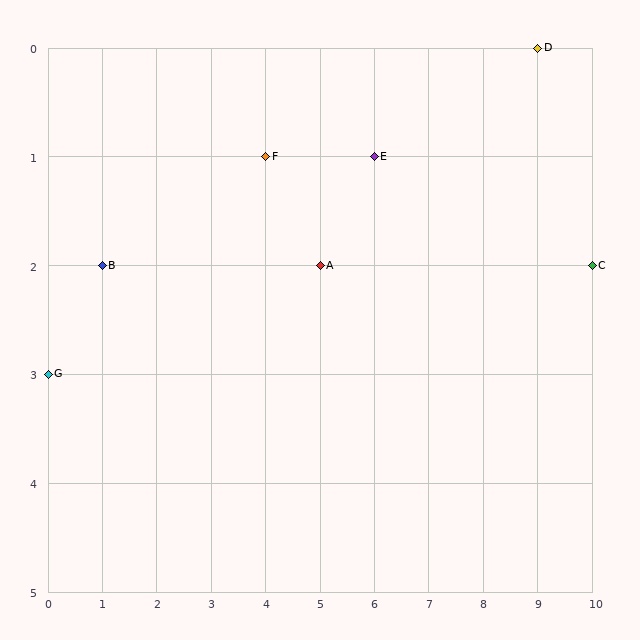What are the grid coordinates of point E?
Point E is at grid coordinates (6, 1).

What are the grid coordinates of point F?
Point F is at grid coordinates (4, 1).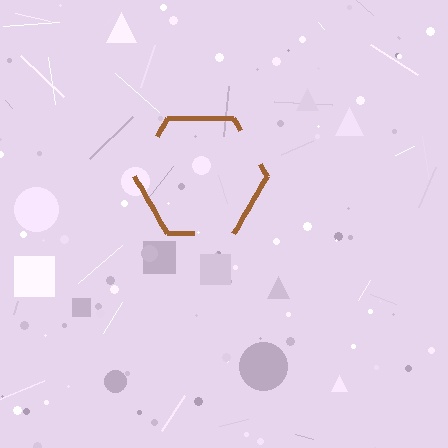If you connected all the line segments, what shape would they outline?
They would outline a hexagon.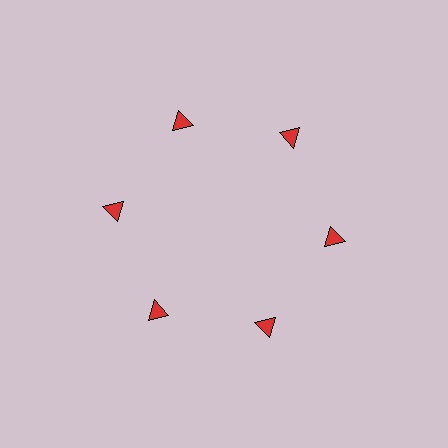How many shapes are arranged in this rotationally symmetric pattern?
There are 6 shapes, arranged in 6 groups of 1.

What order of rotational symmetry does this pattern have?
This pattern has 6-fold rotational symmetry.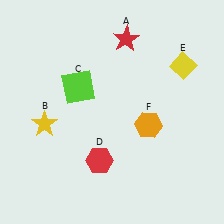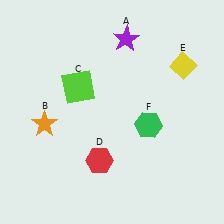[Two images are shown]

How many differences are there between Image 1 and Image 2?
There are 3 differences between the two images.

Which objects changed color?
A changed from red to purple. B changed from yellow to orange. F changed from orange to green.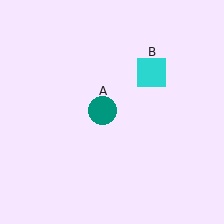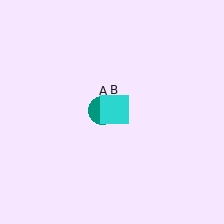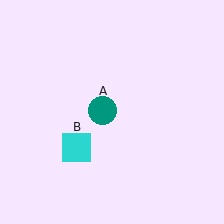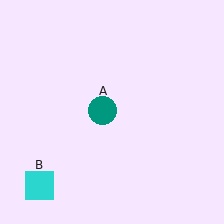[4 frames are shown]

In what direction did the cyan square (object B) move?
The cyan square (object B) moved down and to the left.